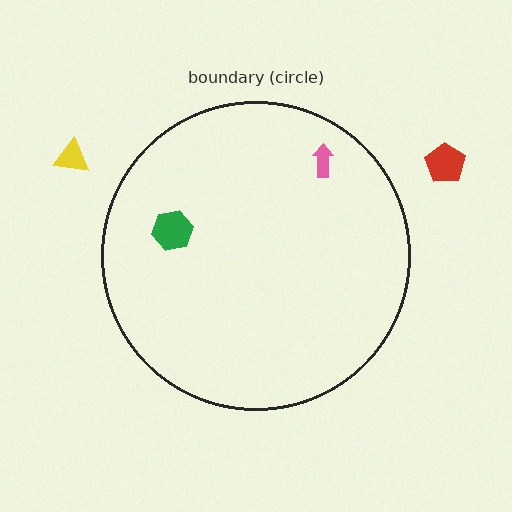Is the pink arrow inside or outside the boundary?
Inside.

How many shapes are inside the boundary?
2 inside, 2 outside.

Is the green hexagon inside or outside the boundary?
Inside.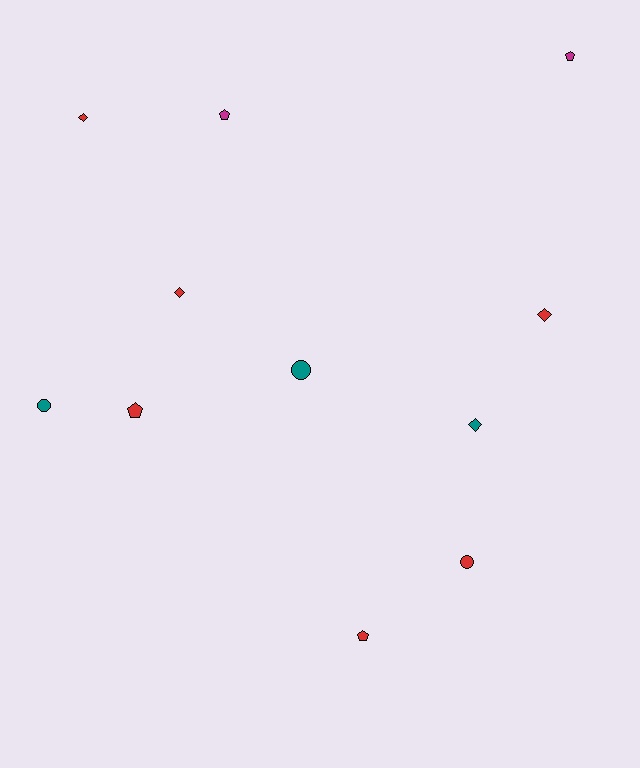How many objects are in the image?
There are 11 objects.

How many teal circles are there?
There are 2 teal circles.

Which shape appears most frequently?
Pentagon, with 4 objects.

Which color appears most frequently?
Red, with 6 objects.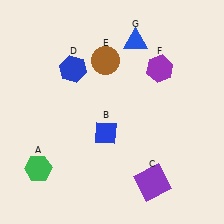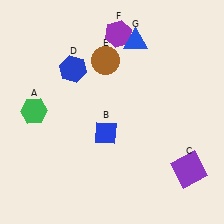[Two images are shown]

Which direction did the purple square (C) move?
The purple square (C) moved right.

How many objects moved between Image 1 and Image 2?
3 objects moved between the two images.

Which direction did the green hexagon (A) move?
The green hexagon (A) moved up.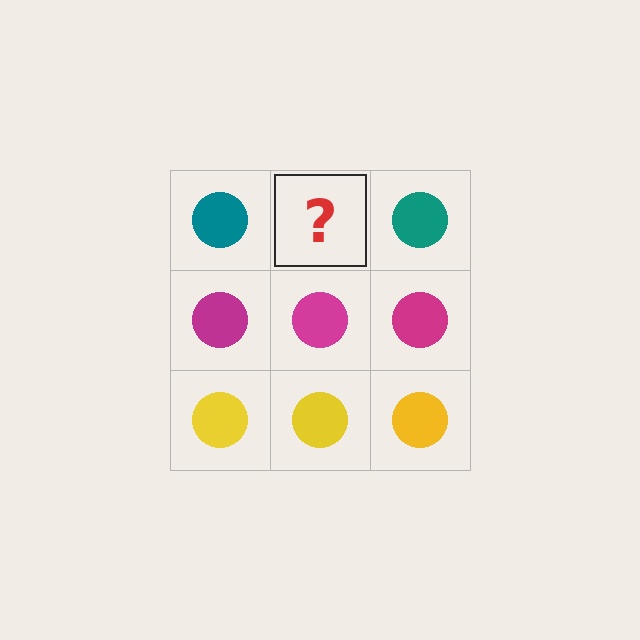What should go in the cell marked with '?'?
The missing cell should contain a teal circle.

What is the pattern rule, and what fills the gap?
The rule is that each row has a consistent color. The gap should be filled with a teal circle.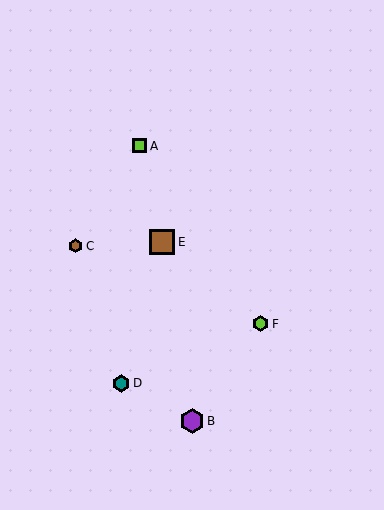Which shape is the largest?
The brown square (labeled E) is the largest.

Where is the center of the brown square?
The center of the brown square is at (162, 242).